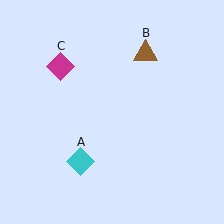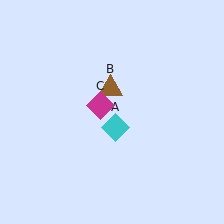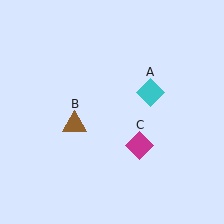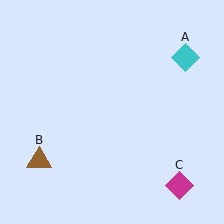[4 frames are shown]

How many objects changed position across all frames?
3 objects changed position: cyan diamond (object A), brown triangle (object B), magenta diamond (object C).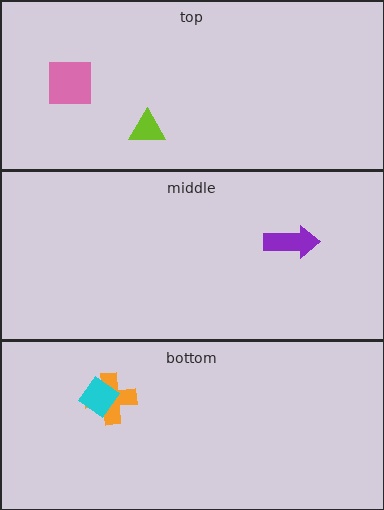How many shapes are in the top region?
2.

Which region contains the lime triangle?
The top region.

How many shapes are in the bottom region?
2.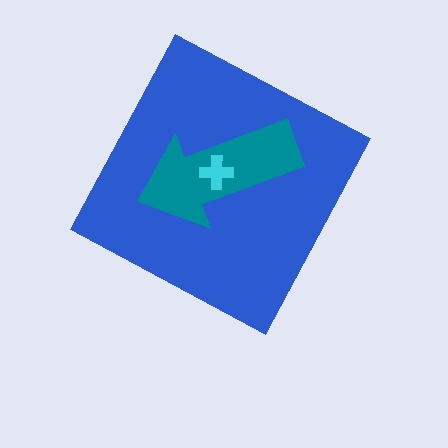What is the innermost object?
The cyan cross.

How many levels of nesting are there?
3.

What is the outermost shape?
The blue diamond.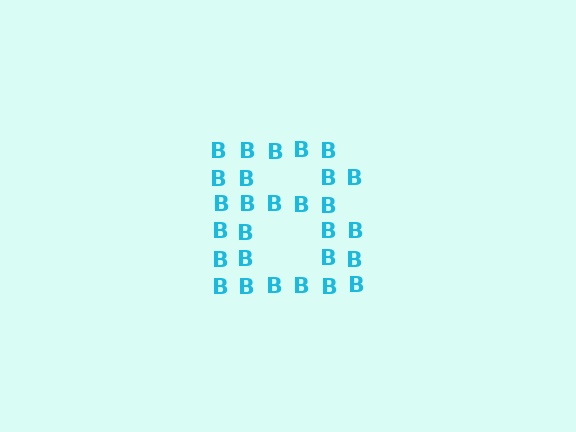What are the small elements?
The small elements are letter B's.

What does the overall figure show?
The overall figure shows the letter B.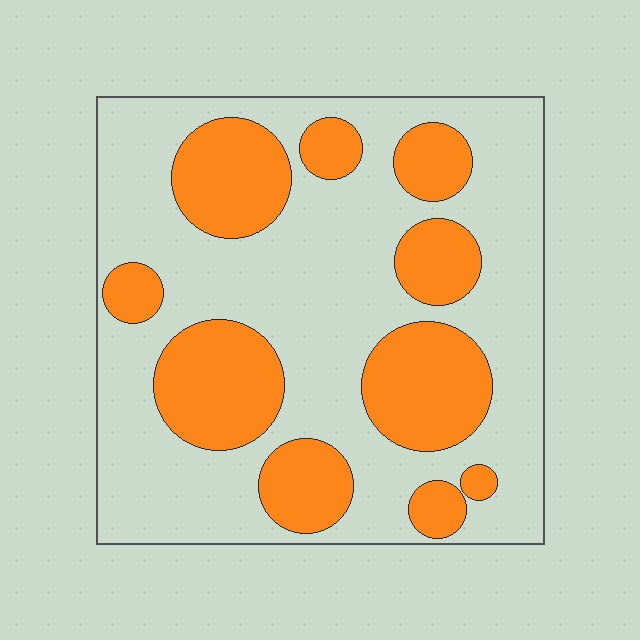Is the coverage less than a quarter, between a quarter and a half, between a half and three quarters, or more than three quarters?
Between a quarter and a half.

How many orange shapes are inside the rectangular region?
10.